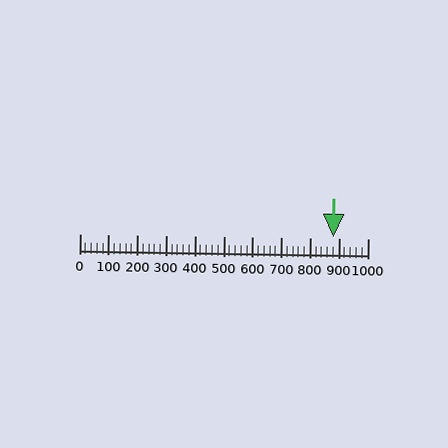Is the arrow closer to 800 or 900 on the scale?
The arrow is closer to 900.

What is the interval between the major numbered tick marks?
The major tick marks are spaced 100 units apart.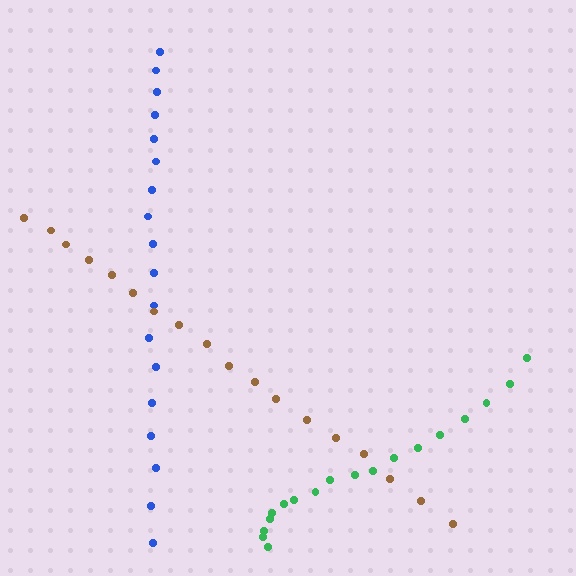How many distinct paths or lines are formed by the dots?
There are 3 distinct paths.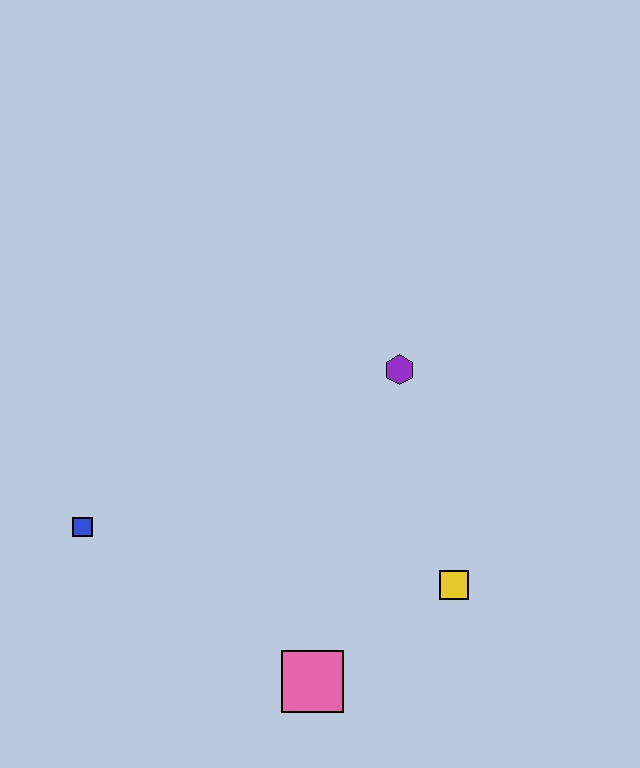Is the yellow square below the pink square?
No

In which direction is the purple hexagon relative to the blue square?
The purple hexagon is to the right of the blue square.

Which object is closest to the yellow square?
The pink square is closest to the yellow square.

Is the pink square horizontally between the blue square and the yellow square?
Yes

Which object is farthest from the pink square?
The purple hexagon is farthest from the pink square.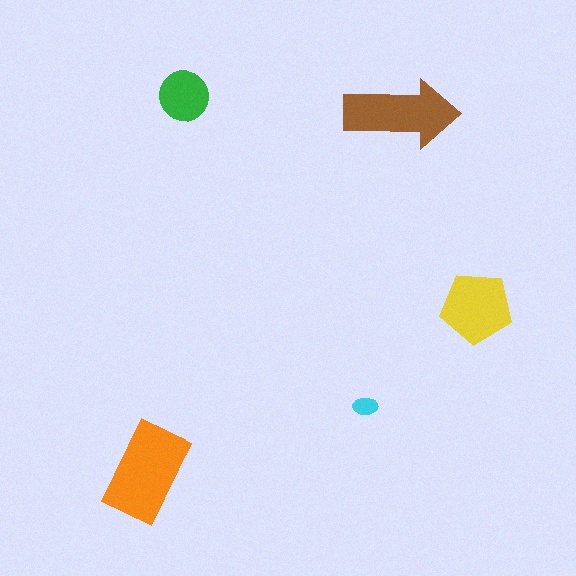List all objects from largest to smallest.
The orange rectangle, the brown arrow, the yellow pentagon, the green circle, the cyan ellipse.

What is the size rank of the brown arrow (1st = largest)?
2nd.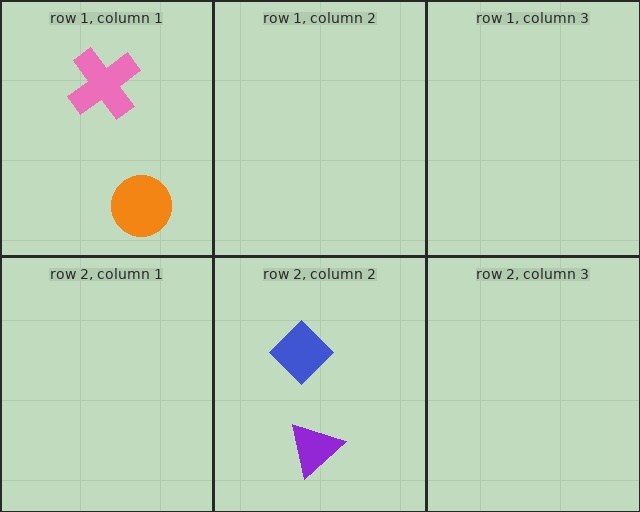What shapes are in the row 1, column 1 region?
The orange circle, the pink cross.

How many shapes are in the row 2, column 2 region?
2.